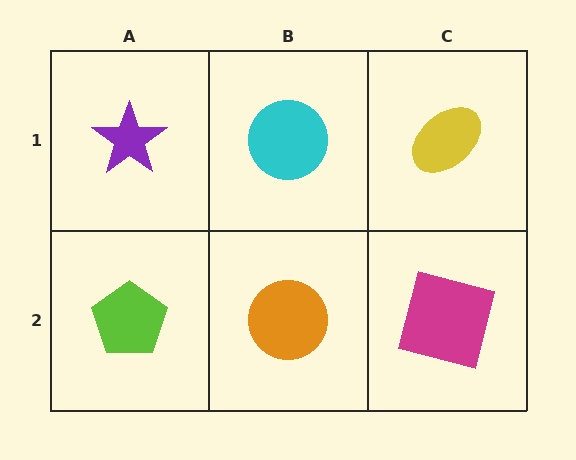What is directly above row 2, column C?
A yellow ellipse.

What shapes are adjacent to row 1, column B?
An orange circle (row 2, column B), a purple star (row 1, column A), a yellow ellipse (row 1, column C).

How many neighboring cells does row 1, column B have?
3.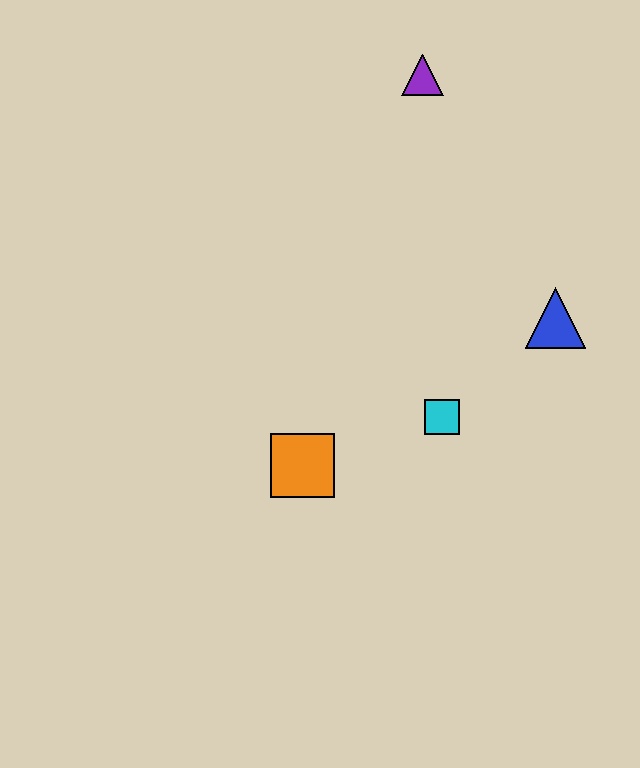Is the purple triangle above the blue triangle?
Yes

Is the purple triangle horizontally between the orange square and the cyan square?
Yes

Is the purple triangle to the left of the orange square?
No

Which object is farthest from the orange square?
The purple triangle is farthest from the orange square.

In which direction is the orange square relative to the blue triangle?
The orange square is to the left of the blue triangle.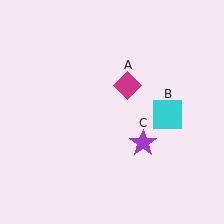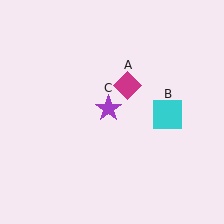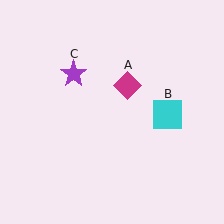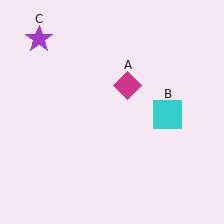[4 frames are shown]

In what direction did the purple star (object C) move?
The purple star (object C) moved up and to the left.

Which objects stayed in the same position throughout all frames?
Magenta diamond (object A) and cyan square (object B) remained stationary.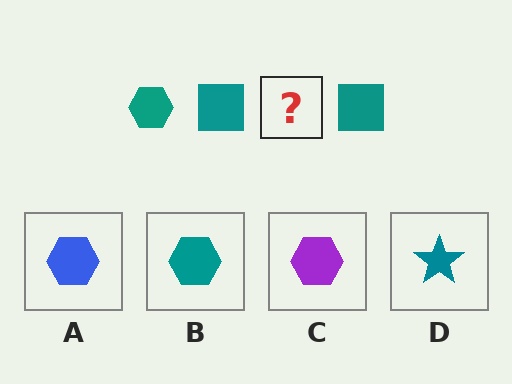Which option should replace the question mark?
Option B.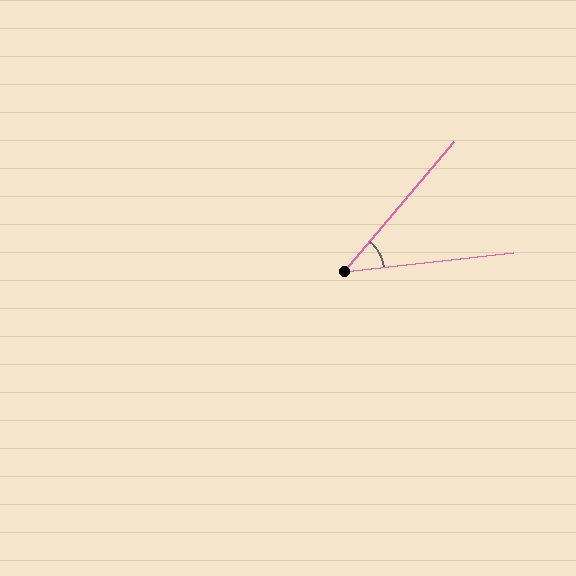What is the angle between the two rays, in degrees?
Approximately 43 degrees.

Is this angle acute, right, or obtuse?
It is acute.